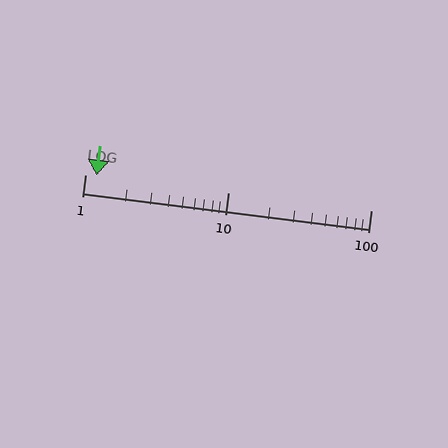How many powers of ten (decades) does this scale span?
The scale spans 2 decades, from 1 to 100.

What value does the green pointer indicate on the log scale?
The pointer indicates approximately 1.2.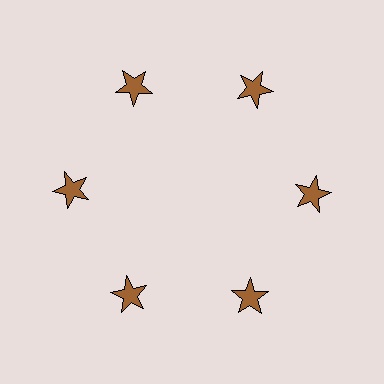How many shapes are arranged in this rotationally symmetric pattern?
There are 6 shapes, arranged in 6 groups of 1.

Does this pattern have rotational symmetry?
Yes, this pattern has 6-fold rotational symmetry. It looks the same after rotating 60 degrees around the center.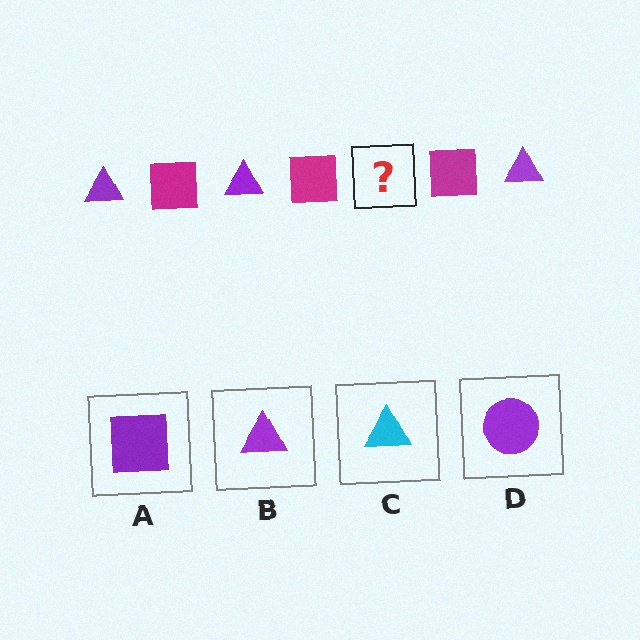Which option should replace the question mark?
Option B.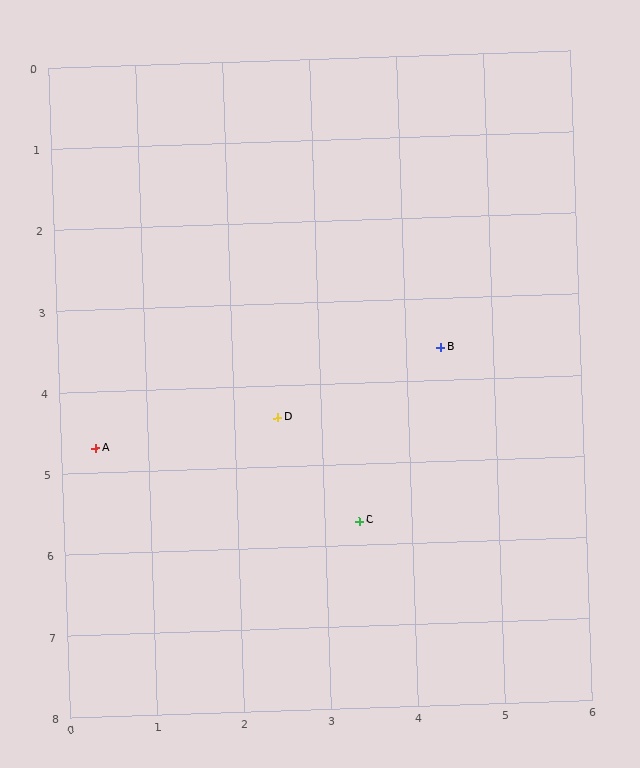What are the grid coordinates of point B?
Point B is at approximately (4.4, 3.6).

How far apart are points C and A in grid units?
Points C and A are about 3.2 grid units apart.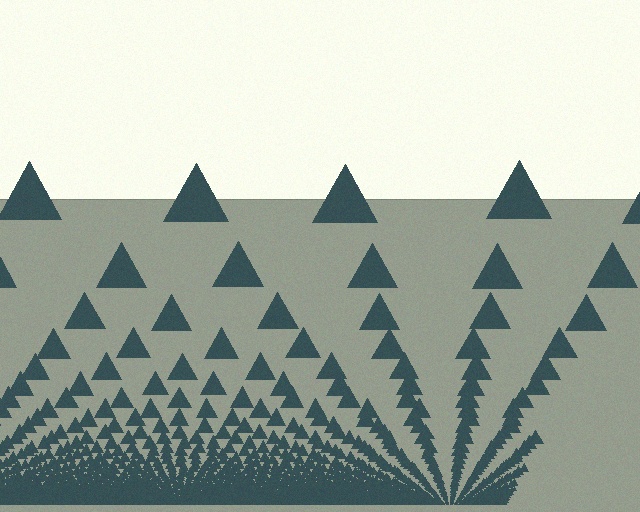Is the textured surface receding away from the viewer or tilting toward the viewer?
The surface appears to tilt toward the viewer. Texture elements get larger and sparser toward the top.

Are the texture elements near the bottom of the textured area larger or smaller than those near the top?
Smaller. The gradient is inverted — elements near the bottom are smaller and denser.